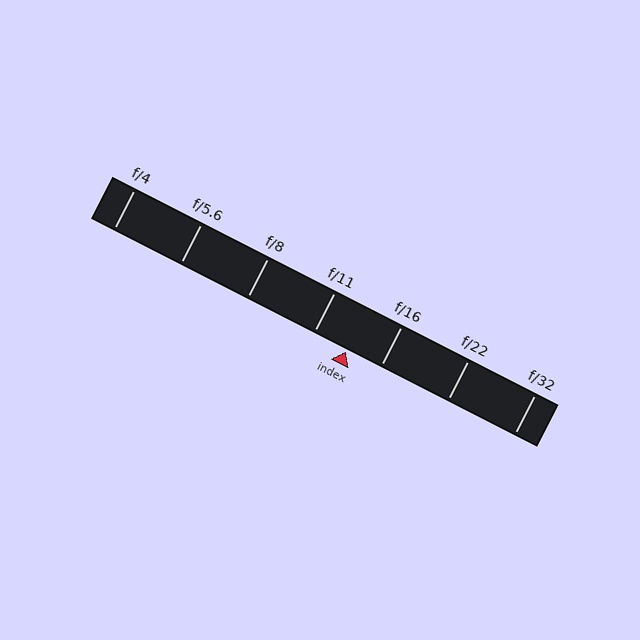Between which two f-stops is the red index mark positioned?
The index mark is between f/11 and f/16.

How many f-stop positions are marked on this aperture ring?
There are 7 f-stop positions marked.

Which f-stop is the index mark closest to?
The index mark is closest to f/11.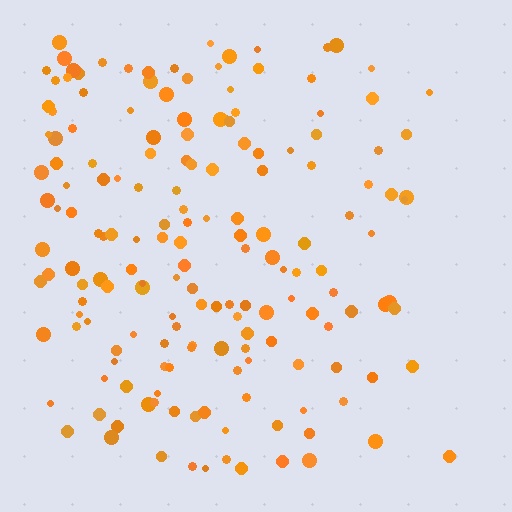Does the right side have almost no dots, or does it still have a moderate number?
Still a moderate number, just noticeably fewer than the left.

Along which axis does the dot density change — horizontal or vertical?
Horizontal.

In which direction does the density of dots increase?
From right to left, with the left side densest.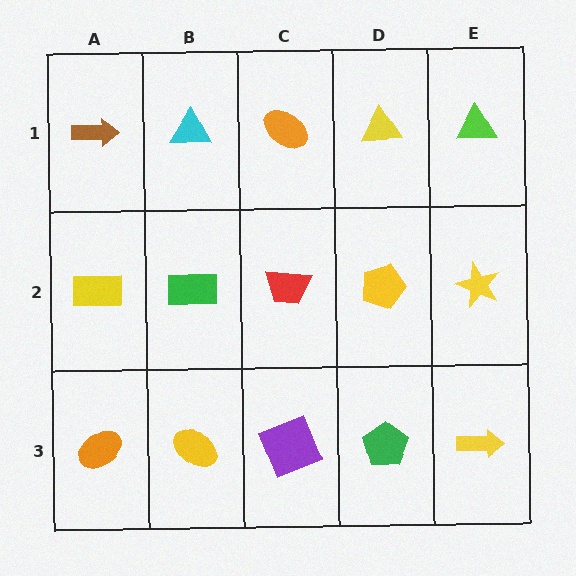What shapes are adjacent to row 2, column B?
A cyan triangle (row 1, column B), a yellow ellipse (row 3, column B), a yellow rectangle (row 2, column A), a red trapezoid (row 2, column C).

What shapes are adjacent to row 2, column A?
A brown arrow (row 1, column A), an orange ellipse (row 3, column A), a green rectangle (row 2, column B).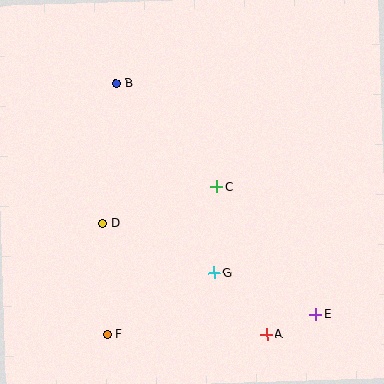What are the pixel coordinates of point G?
Point G is at (214, 273).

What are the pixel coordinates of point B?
Point B is at (117, 84).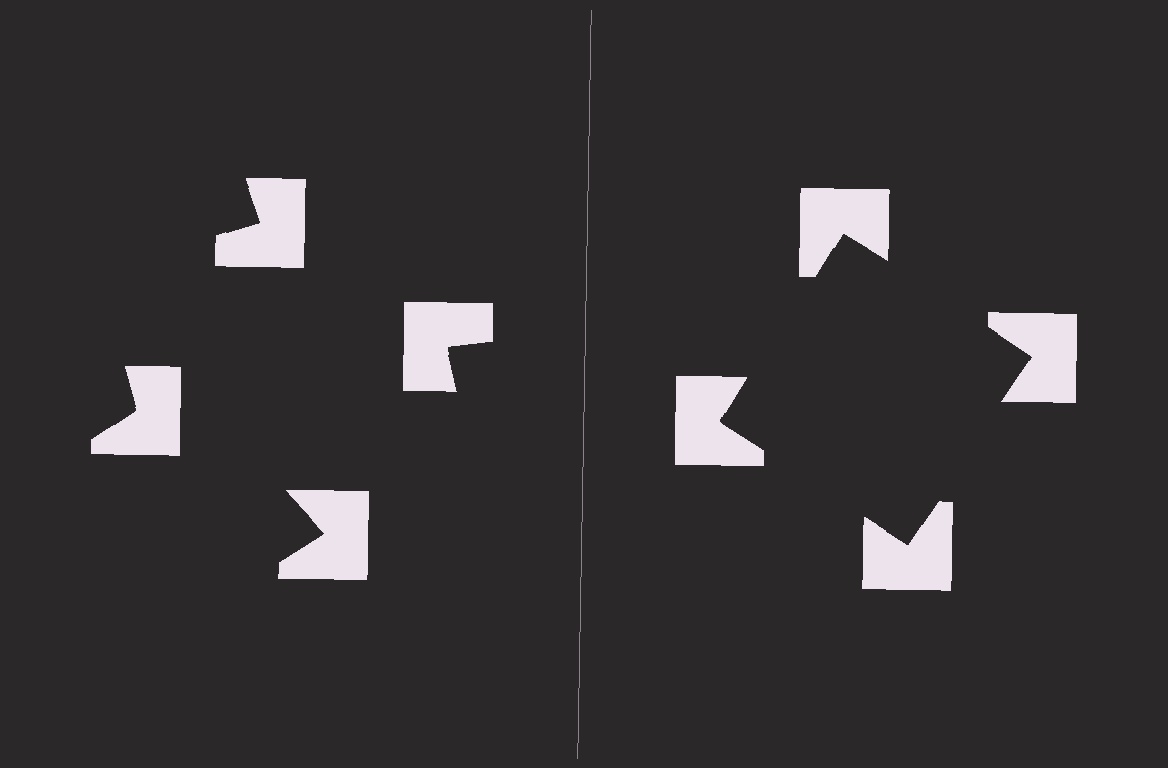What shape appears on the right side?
An illusory square.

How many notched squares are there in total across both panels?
8 — 4 on each side.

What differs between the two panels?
The notched squares are positioned identically on both sides; only the wedge orientations differ. On the right they align to a square; on the left they are misaligned.